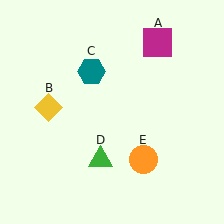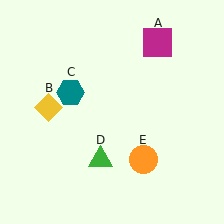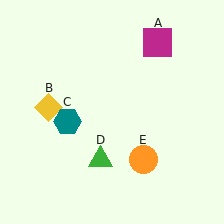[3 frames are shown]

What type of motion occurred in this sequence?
The teal hexagon (object C) rotated counterclockwise around the center of the scene.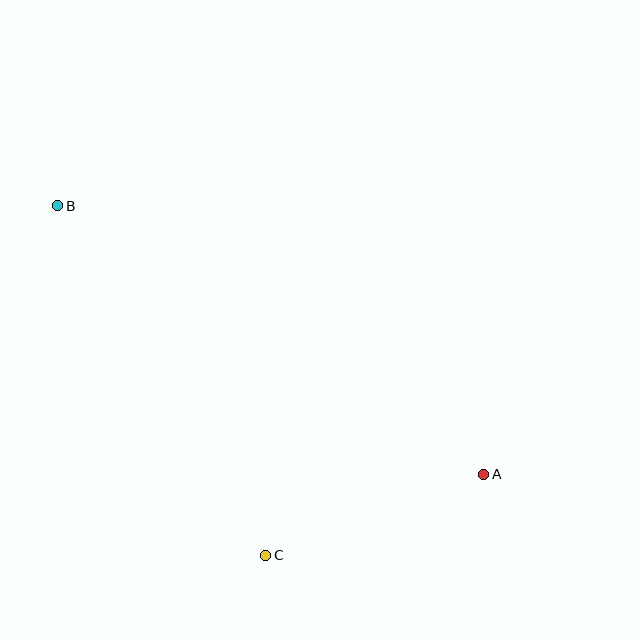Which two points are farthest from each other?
Points A and B are farthest from each other.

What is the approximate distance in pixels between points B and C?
The distance between B and C is approximately 406 pixels.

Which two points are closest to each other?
Points A and C are closest to each other.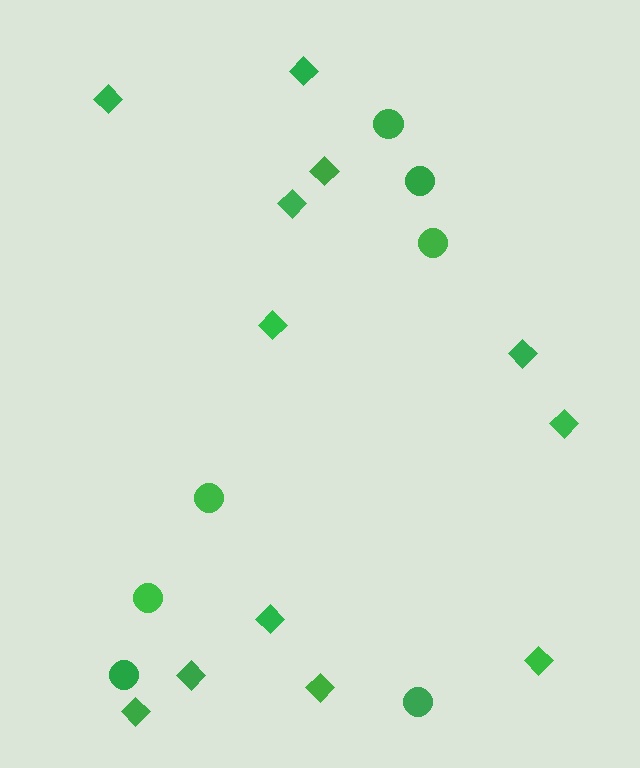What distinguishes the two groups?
There are 2 groups: one group of diamonds (12) and one group of circles (7).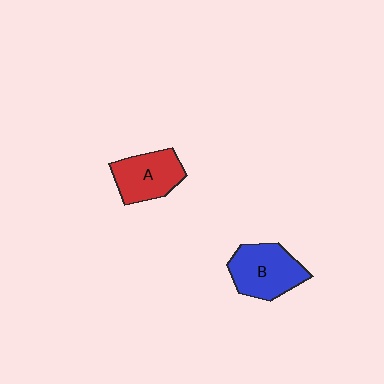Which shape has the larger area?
Shape B (blue).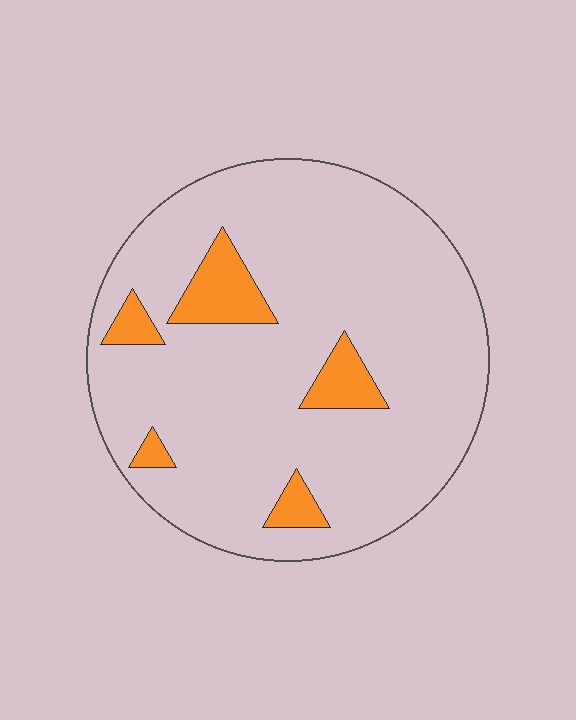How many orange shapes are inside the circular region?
5.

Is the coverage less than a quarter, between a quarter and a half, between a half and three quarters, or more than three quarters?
Less than a quarter.